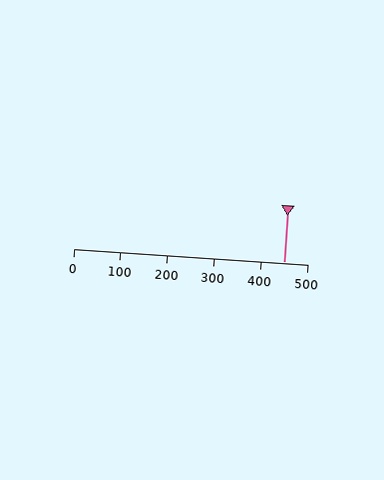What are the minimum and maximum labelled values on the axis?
The axis runs from 0 to 500.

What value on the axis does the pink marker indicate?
The marker indicates approximately 450.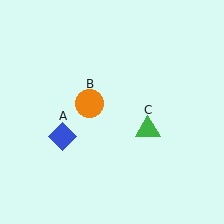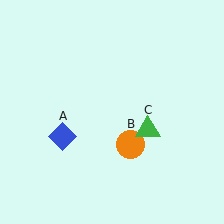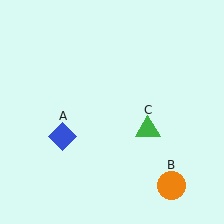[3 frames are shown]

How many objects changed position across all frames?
1 object changed position: orange circle (object B).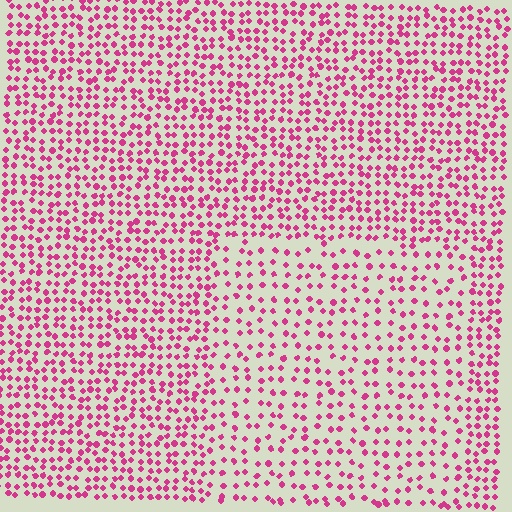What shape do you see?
I see a rectangle.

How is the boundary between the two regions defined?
The boundary is defined by a change in element density (approximately 1.7x ratio). All elements are the same color, size, and shape.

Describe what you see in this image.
The image contains small magenta elements arranged at two different densities. A rectangle-shaped region is visible where the elements are less densely packed than the surrounding area.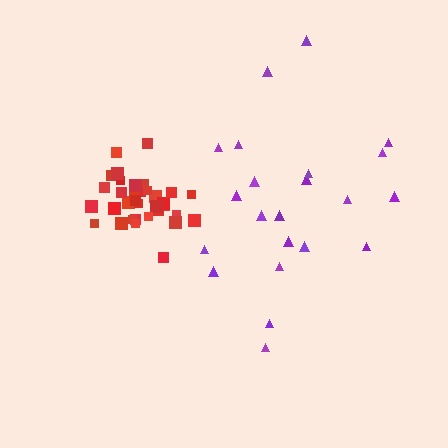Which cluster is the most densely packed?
Red.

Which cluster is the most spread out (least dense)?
Purple.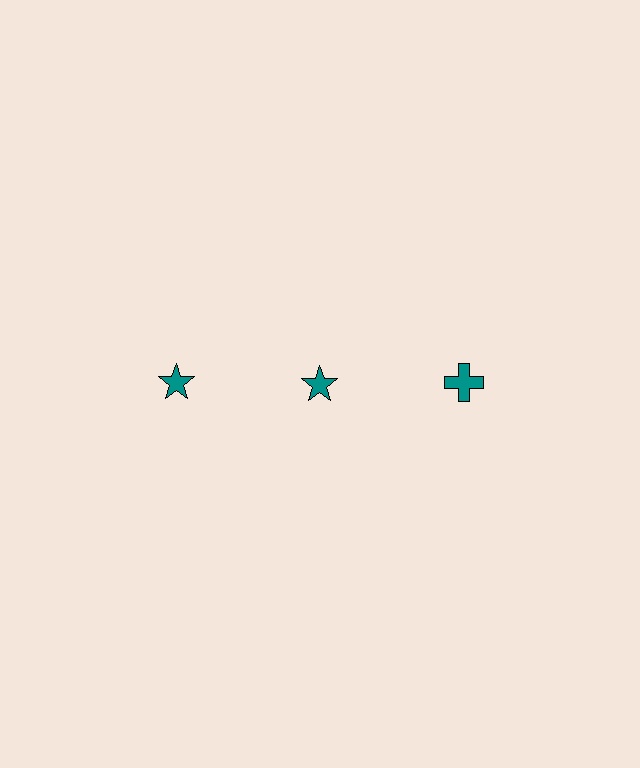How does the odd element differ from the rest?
It has a different shape: cross instead of star.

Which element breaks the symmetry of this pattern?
The teal cross in the top row, center column breaks the symmetry. All other shapes are teal stars.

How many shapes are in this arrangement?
There are 3 shapes arranged in a grid pattern.